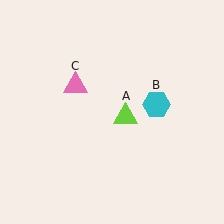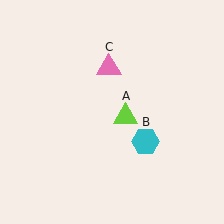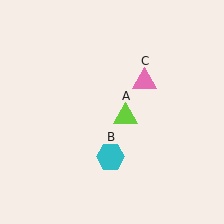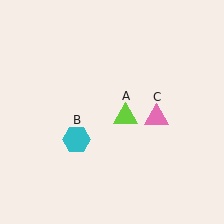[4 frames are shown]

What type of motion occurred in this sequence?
The cyan hexagon (object B), pink triangle (object C) rotated clockwise around the center of the scene.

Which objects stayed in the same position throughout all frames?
Lime triangle (object A) remained stationary.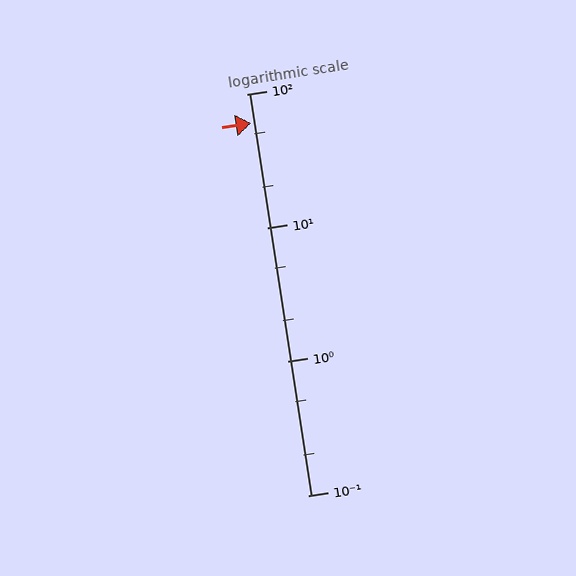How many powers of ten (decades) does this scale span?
The scale spans 3 decades, from 0.1 to 100.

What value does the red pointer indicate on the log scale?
The pointer indicates approximately 61.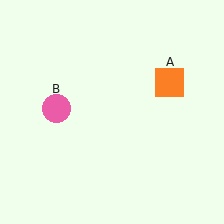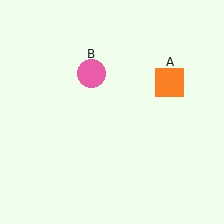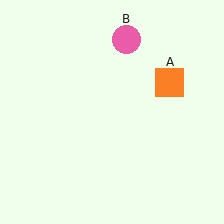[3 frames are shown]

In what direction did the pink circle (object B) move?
The pink circle (object B) moved up and to the right.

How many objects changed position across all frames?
1 object changed position: pink circle (object B).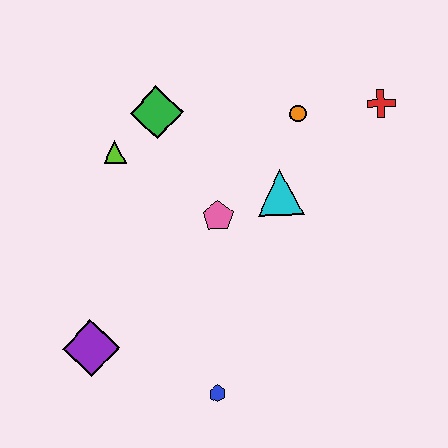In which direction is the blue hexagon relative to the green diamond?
The blue hexagon is below the green diamond.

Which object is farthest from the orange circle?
The purple diamond is farthest from the orange circle.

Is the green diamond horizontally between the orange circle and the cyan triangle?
No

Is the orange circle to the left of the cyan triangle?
No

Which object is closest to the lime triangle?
The green diamond is closest to the lime triangle.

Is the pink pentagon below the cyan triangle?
Yes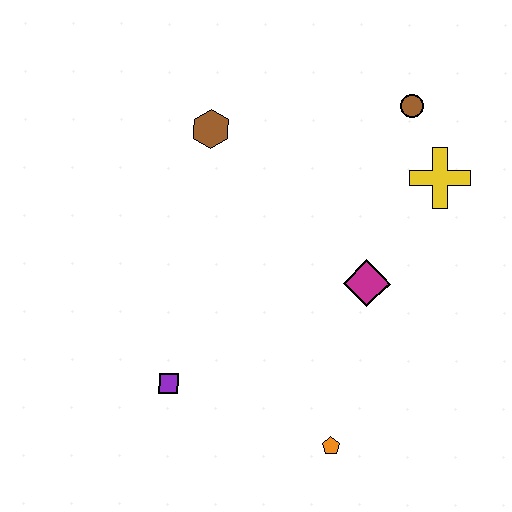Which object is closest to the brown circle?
The yellow cross is closest to the brown circle.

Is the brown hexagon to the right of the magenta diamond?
No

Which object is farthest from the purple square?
The brown circle is farthest from the purple square.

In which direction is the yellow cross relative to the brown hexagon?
The yellow cross is to the right of the brown hexagon.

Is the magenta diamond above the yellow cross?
No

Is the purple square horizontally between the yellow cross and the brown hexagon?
No